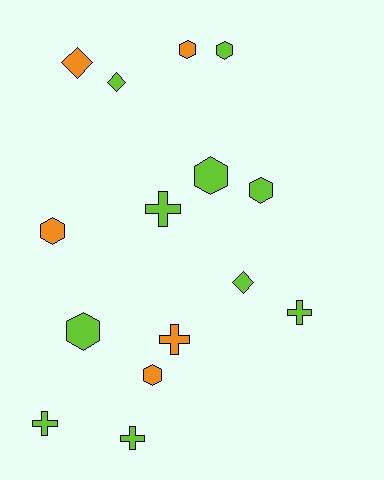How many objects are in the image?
There are 15 objects.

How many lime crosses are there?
There are 4 lime crosses.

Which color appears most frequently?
Lime, with 10 objects.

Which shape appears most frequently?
Hexagon, with 7 objects.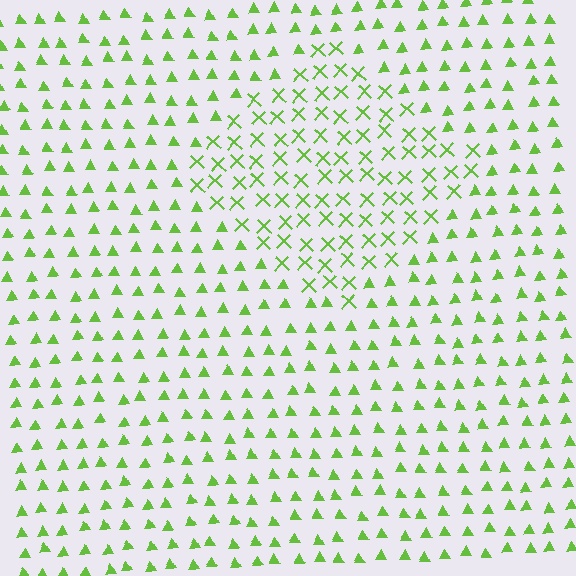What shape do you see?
I see a diamond.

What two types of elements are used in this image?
The image uses X marks inside the diamond region and triangles outside it.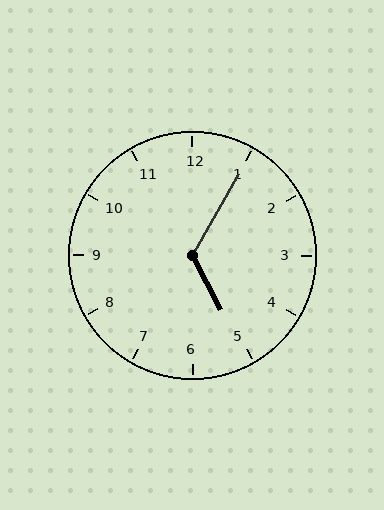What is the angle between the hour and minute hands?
Approximately 122 degrees.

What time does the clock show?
5:05.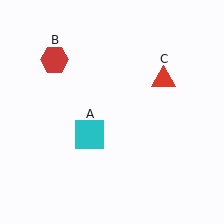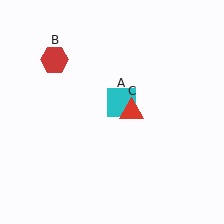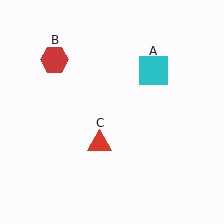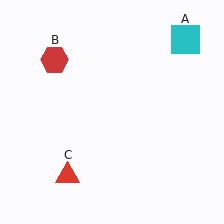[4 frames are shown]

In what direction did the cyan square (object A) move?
The cyan square (object A) moved up and to the right.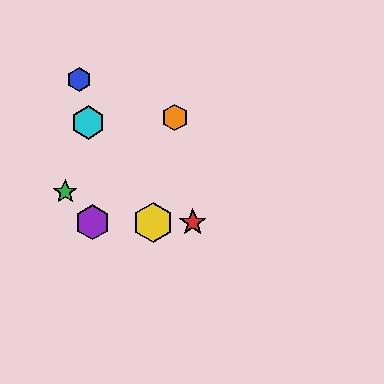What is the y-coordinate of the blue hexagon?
The blue hexagon is at y≈79.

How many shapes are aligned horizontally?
3 shapes (the red star, the yellow hexagon, the purple hexagon) are aligned horizontally.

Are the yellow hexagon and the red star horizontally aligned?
Yes, both are at y≈222.